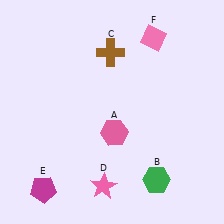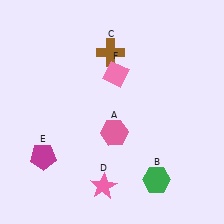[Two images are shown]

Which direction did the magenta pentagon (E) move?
The magenta pentagon (E) moved up.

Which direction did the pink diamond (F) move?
The pink diamond (F) moved left.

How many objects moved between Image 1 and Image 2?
2 objects moved between the two images.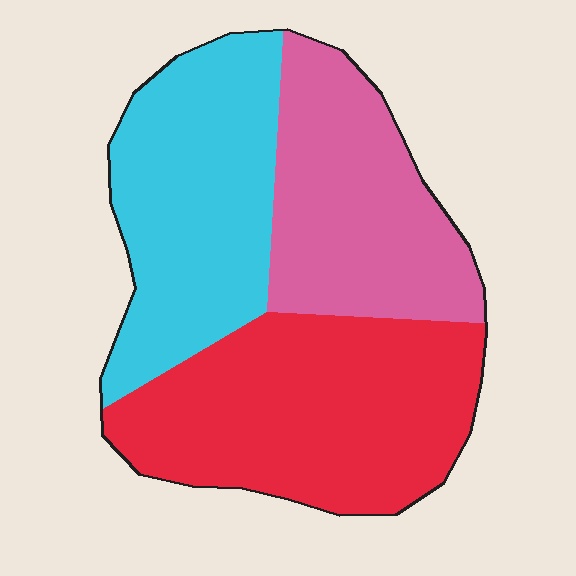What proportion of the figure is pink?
Pink takes up about one quarter (1/4) of the figure.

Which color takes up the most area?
Red, at roughly 40%.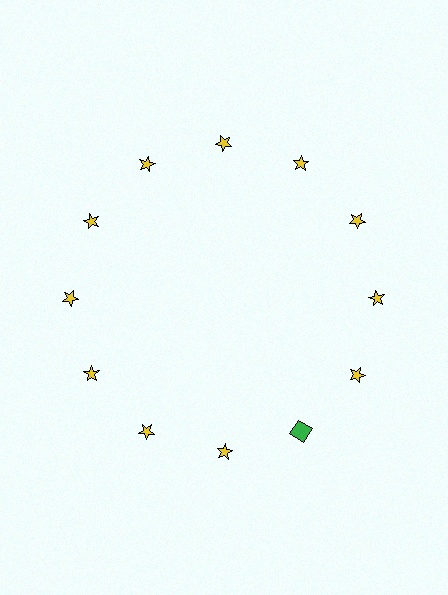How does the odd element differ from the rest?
It differs in both color (green instead of yellow) and shape (square instead of star).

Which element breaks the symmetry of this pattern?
The green square at roughly the 5 o'clock position breaks the symmetry. All other shapes are yellow stars.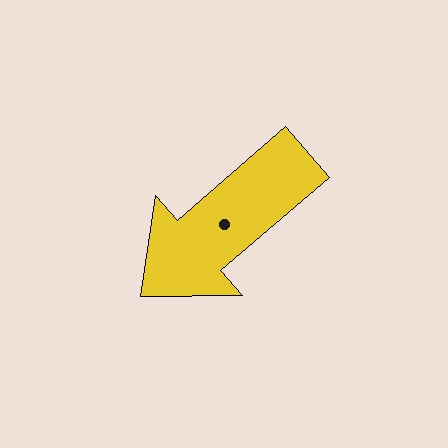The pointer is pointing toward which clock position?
Roughly 8 o'clock.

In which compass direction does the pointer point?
Southwest.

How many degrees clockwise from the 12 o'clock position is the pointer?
Approximately 229 degrees.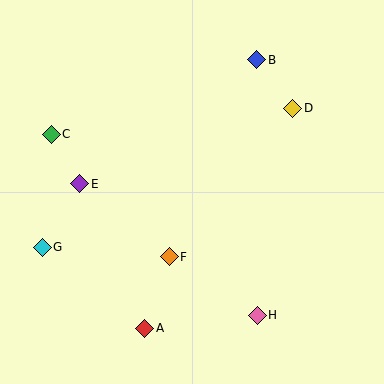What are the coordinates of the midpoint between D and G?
The midpoint between D and G is at (168, 178).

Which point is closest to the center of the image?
Point F at (169, 257) is closest to the center.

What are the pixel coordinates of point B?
Point B is at (257, 60).